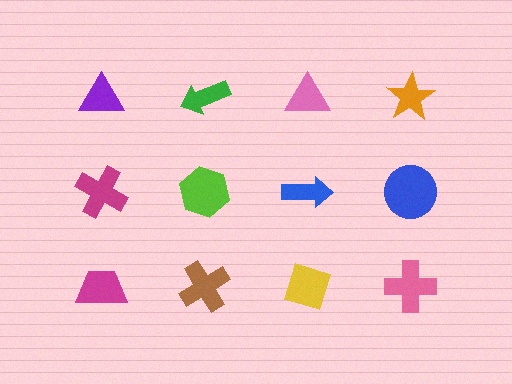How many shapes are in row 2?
4 shapes.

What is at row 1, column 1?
A purple triangle.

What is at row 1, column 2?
A green arrow.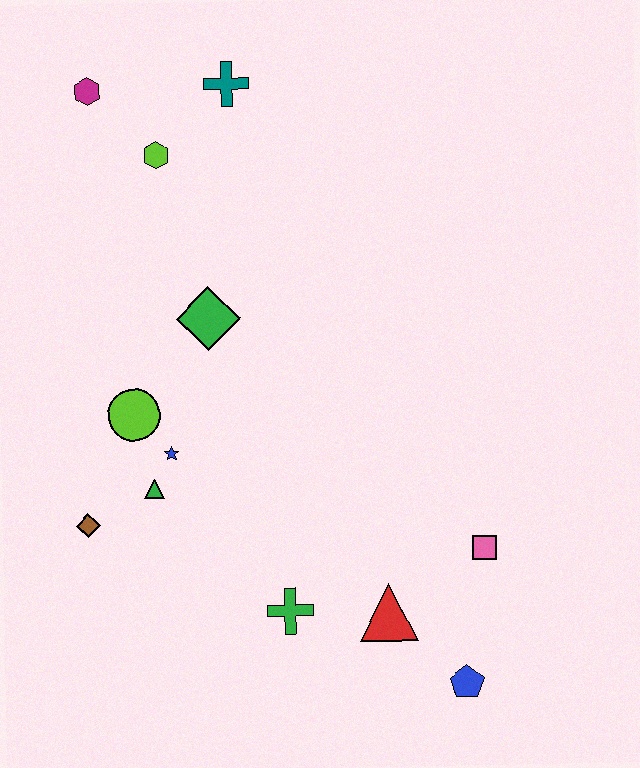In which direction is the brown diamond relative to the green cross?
The brown diamond is to the left of the green cross.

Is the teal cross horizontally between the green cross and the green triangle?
Yes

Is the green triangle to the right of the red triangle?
No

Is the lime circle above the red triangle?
Yes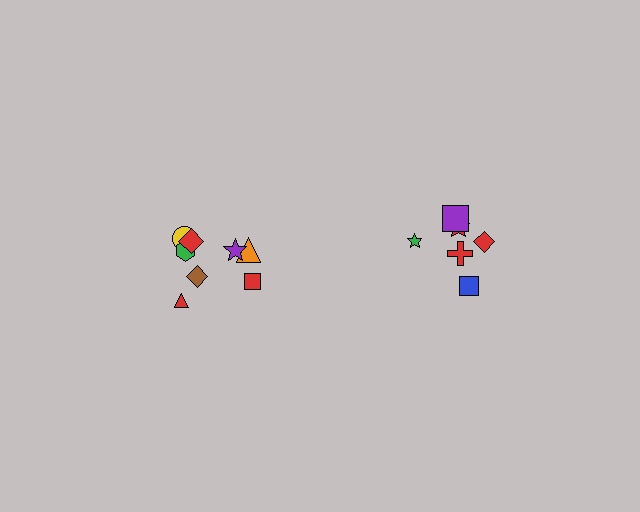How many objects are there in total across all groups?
There are 14 objects.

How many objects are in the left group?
There are 8 objects.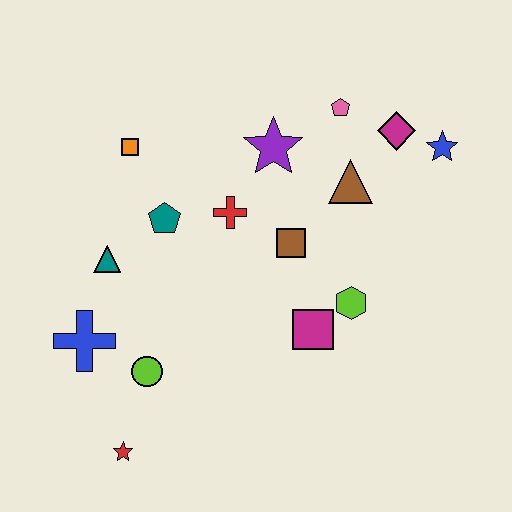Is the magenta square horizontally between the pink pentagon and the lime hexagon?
No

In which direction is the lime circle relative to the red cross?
The lime circle is below the red cross.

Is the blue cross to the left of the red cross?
Yes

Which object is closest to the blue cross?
The lime circle is closest to the blue cross.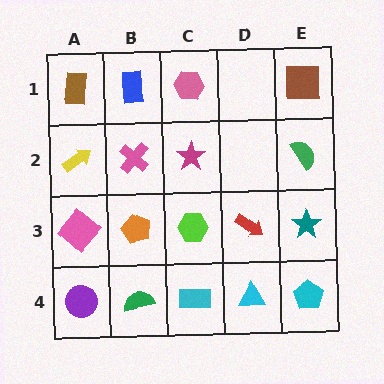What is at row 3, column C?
A lime hexagon.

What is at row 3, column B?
An orange pentagon.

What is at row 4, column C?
A cyan rectangle.